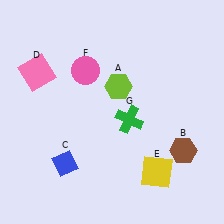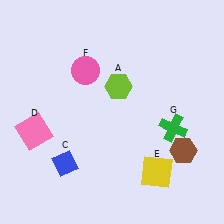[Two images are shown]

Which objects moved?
The objects that moved are: the pink square (D), the green cross (G).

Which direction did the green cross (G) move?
The green cross (G) moved right.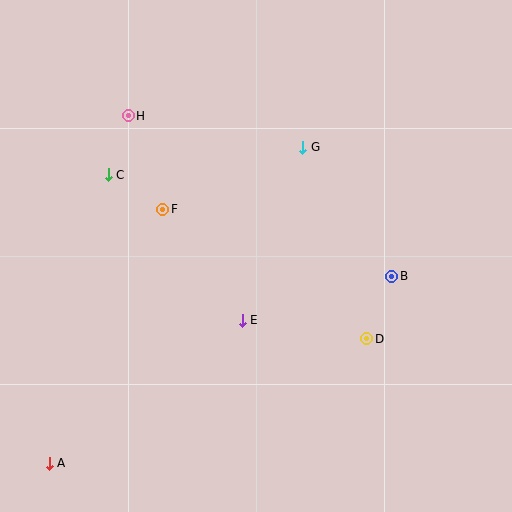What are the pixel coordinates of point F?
Point F is at (163, 209).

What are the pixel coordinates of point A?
Point A is at (49, 463).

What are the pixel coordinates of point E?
Point E is at (242, 320).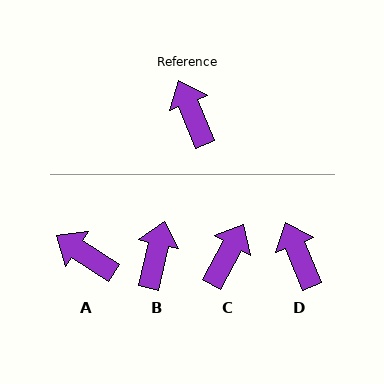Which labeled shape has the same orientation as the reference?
D.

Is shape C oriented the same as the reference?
No, it is off by about 51 degrees.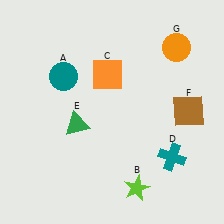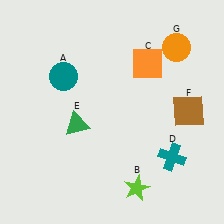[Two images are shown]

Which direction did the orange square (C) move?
The orange square (C) moved right.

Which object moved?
The orange square (C) moved right.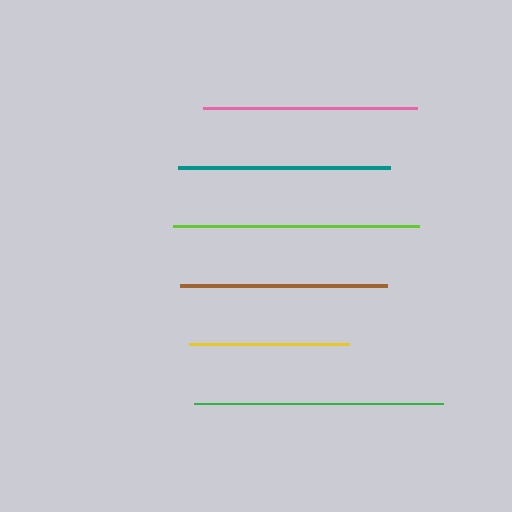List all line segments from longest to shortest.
From longest to shortest: green, lime, pink, teal, brown, yellow.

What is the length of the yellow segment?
The yellow segment is approximately 160 pixels long.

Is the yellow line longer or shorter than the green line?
The green line is longer than the yellow line.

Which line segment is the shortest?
The yellow line is the shortest at approximately 160 pixels.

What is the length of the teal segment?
The teal segment is approximately 212 pixels long.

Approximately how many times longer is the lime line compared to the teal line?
The lime line is approximately 1.2 times the length of the teal line.